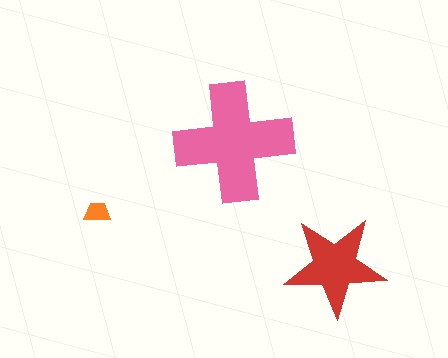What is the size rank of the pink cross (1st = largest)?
1st.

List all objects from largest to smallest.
The pink cross, the red star, the orange trapezoid.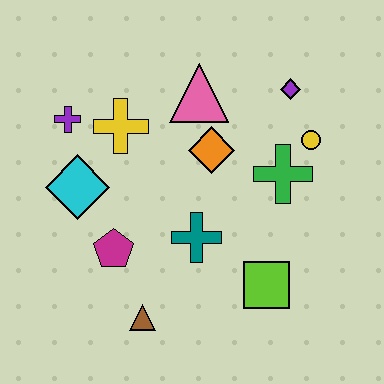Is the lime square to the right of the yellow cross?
Yes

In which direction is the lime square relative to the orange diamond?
The lime square is below the orange diamond.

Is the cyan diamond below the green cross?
Yes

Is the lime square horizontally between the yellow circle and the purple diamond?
No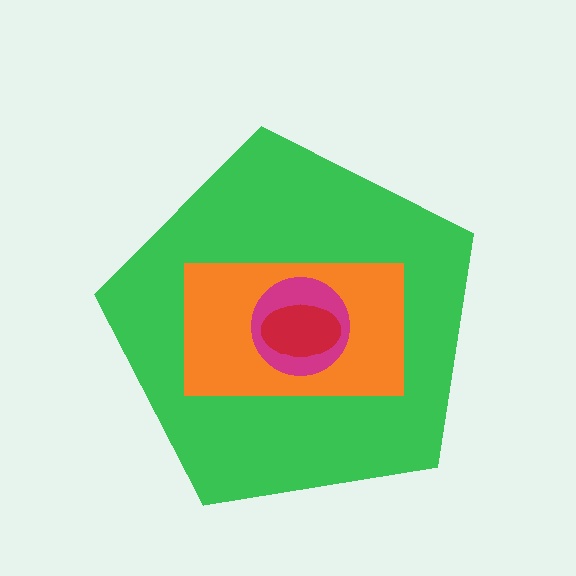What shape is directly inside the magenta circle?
The red ellipse.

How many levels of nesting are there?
4.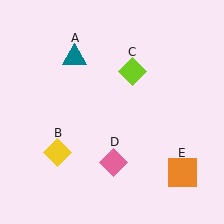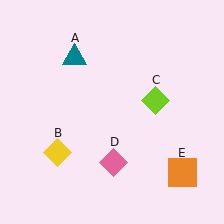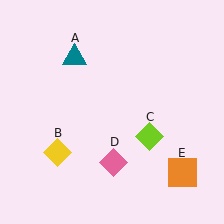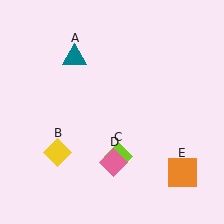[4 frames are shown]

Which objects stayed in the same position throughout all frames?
Teal triangle (object A) and yellow diamond (object B) and pink diamond (object D) and orange square (object E) remained stationary.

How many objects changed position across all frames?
1 object changed position: lime diamond (object C).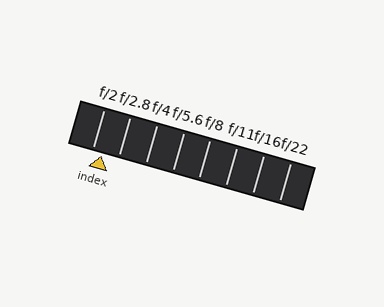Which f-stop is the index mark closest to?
The index mark is closest to f/2.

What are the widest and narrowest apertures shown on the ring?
The widest aperture shown is f/2 and the narrowest is f/22.